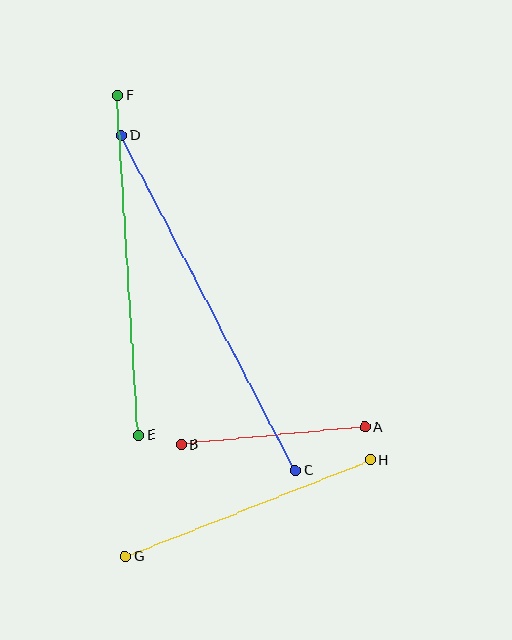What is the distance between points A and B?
The distance is approximately 184 pixels.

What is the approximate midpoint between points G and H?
The midpoint is at approximately (248, 508) pixels.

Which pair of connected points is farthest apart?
Points C and D are farthest apart.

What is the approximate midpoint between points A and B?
The midpoint is at approximately (273, 436) pixels.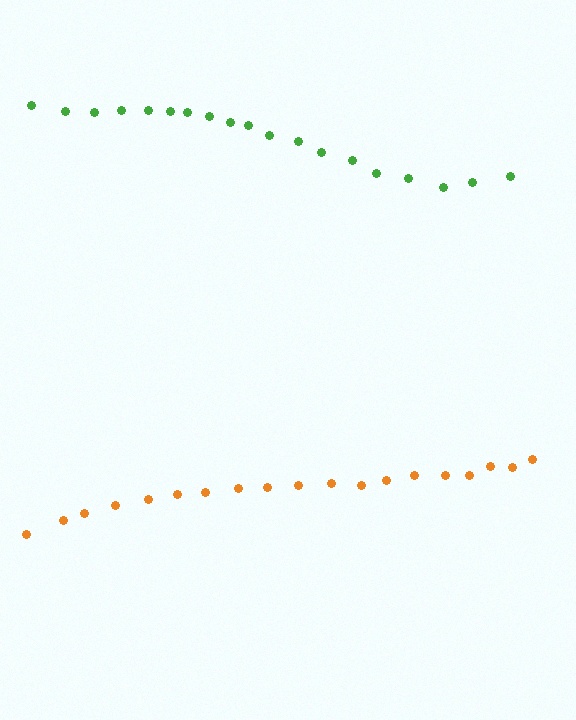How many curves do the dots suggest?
There are 2 distinct paths.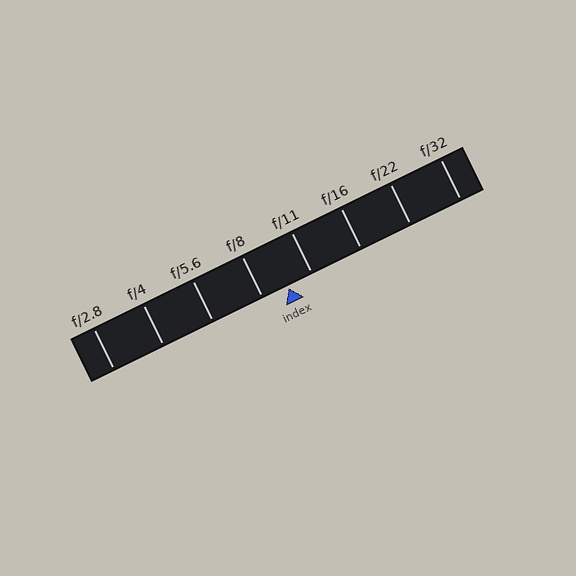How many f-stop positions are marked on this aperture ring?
There are 8 f-stop positions marked.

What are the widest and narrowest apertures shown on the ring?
The widest aperture shown is f/2.8 and the narrowest is f/32.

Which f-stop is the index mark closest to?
The index mark is closest to f/11.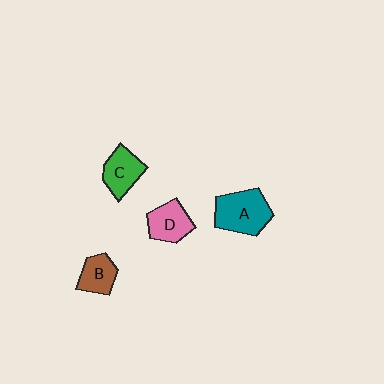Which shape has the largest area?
Shape A (teal).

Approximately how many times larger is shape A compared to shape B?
Approximately 1.7 times.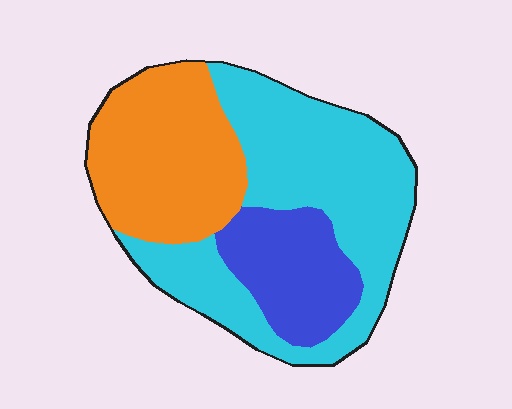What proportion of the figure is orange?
Orange covers 32% of the figure.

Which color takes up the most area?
Cyan, at roughly 50%.